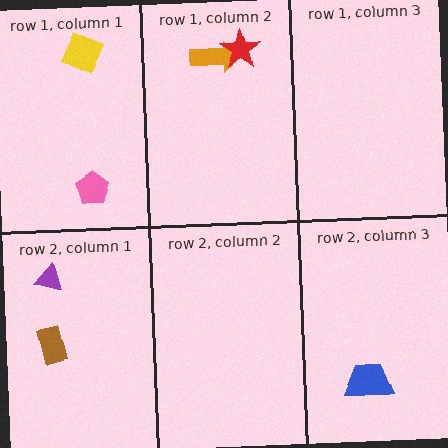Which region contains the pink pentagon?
The row 1, column 1 region.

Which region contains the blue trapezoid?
The row 2, column 3 region.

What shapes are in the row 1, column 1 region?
The yellow diamond, the pink pentagon.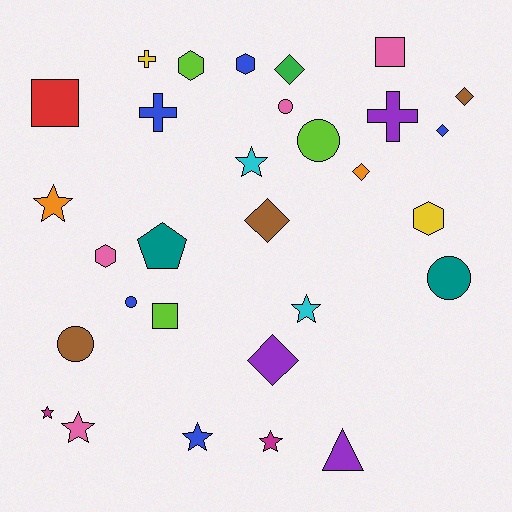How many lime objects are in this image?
There are 3 lime objects.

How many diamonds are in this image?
There are 6 diamonds.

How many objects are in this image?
There are 30 objects.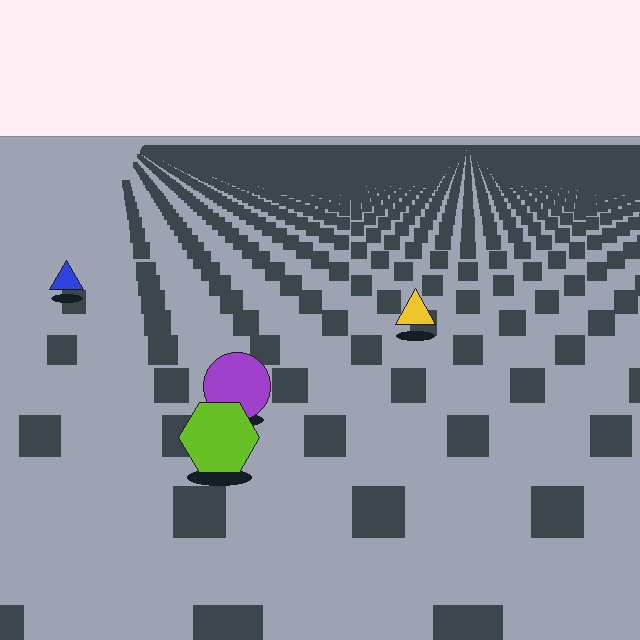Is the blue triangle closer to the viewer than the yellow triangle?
No. The yellow triangle is closer — you can tell from the texture gradient: the ground texture is coarser near it.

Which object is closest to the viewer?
The lime hexagon is closest. The texture marks near it are larger and more spread out.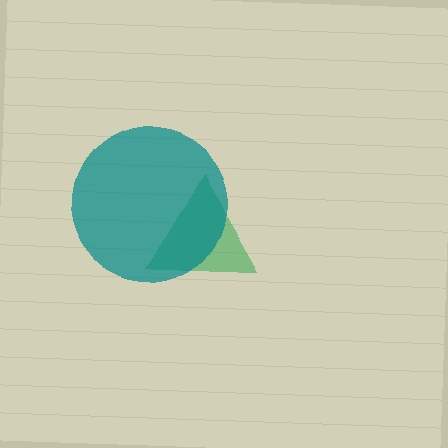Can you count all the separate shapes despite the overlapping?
Yes, there are 2 separate shapes.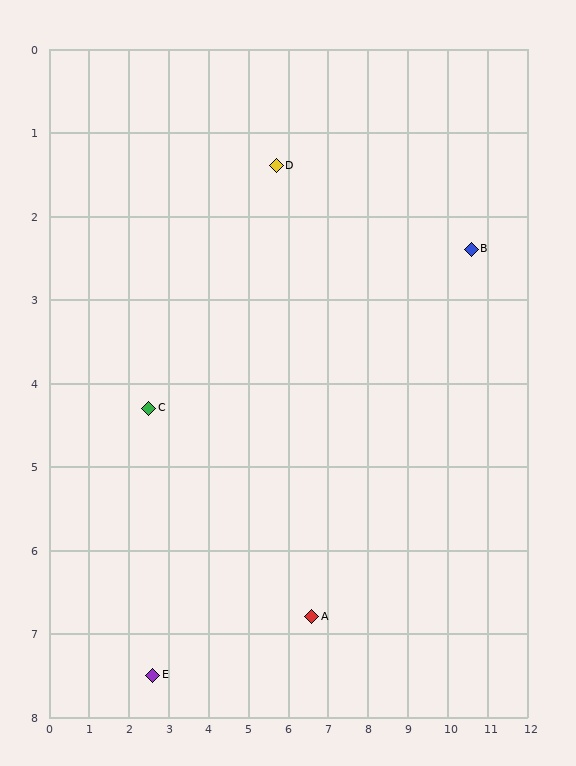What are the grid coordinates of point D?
Point D is at approximately (5.7, 1.4).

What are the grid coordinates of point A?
Point A is at approximately (6.6, 6.8).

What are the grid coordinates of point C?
Point C is at approximately (2.5, 4.3).